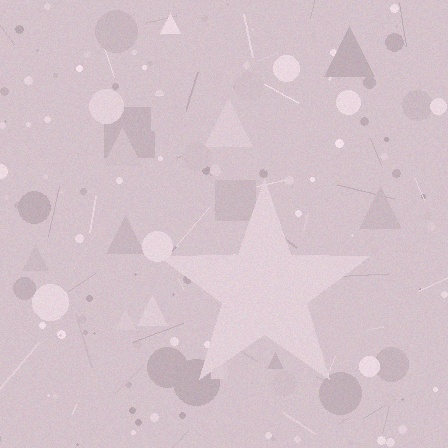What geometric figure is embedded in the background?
A star is embedded in the background.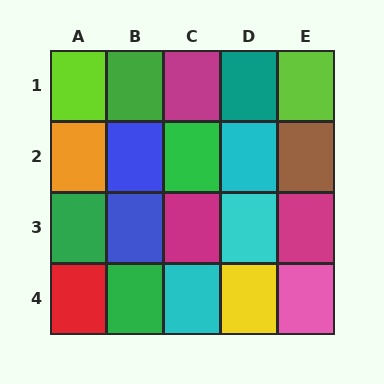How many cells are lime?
2 cells are lime.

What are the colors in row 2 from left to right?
Orange, blue, green, cyan, brown.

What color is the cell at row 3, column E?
Magenta.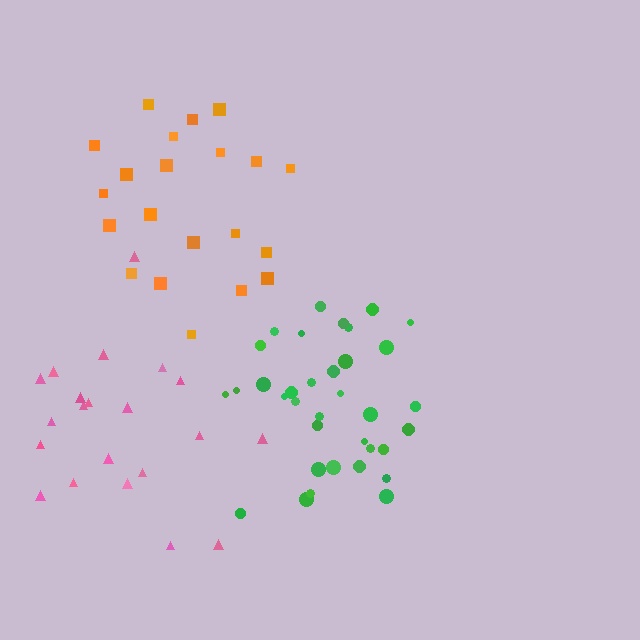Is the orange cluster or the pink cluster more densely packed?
Orange.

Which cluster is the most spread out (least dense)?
Pink.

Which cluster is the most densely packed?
Green.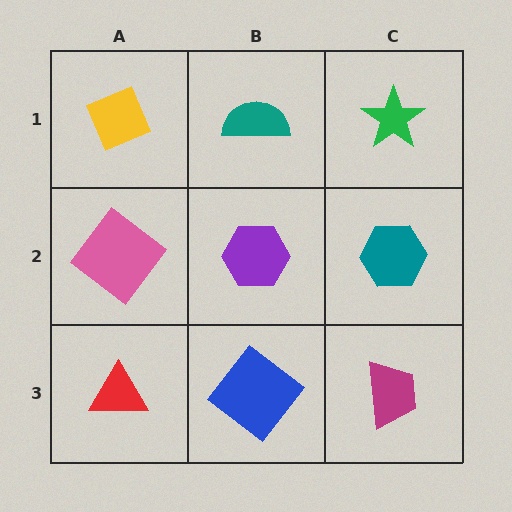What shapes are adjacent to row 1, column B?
A purple hexagon (row 2, column B), a yellow diamond (row 1, column A), a green star (row 1, column C).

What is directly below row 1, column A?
A pink diamond.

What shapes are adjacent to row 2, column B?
A teal semicircle (row 1, column B), a blue diamond (row 3, column B), a pink diamond (row 2, column A), a teal hexagon (row 2, column C).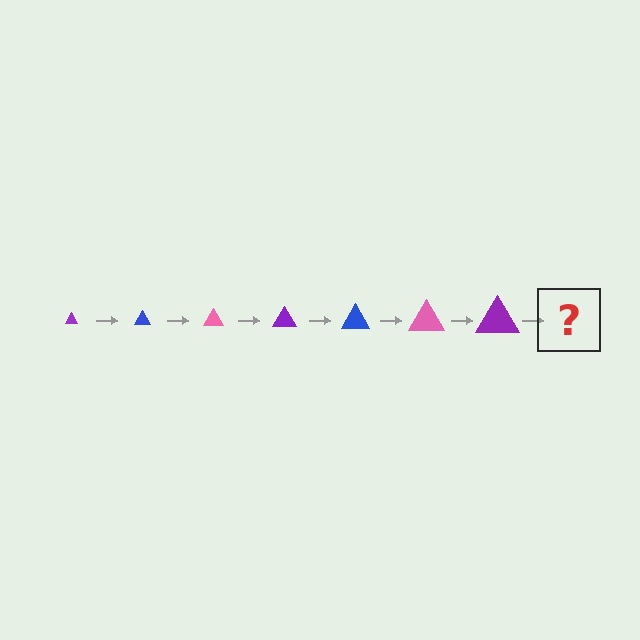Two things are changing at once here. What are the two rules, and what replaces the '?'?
The two rules are that the triangle grows larger each step and the color cycles through purple, blue, and pink. The '?' should be a blue triangle, larger than the previous one.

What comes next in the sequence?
The next element should be a blue triangle, larger than the previous one.